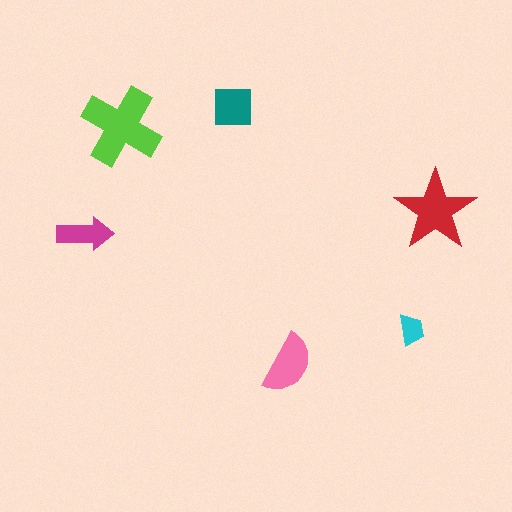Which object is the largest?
The lime cross.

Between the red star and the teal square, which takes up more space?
The red star.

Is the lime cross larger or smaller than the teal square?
Larger.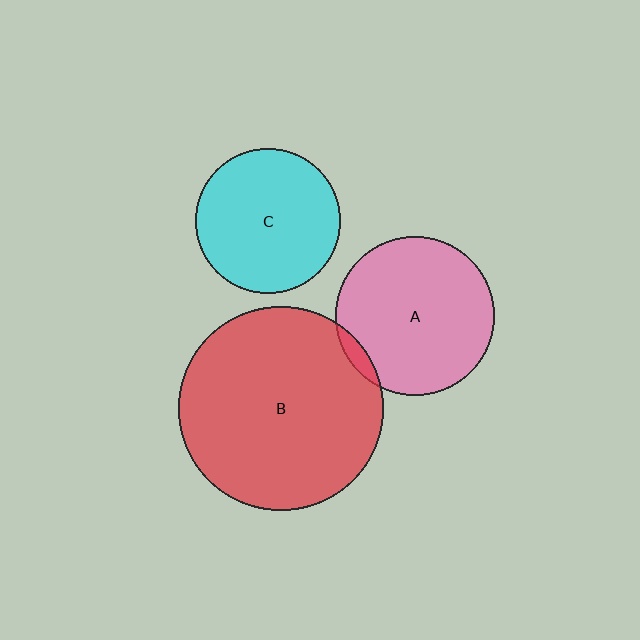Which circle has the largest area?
Circle B (red).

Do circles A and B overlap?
Yes.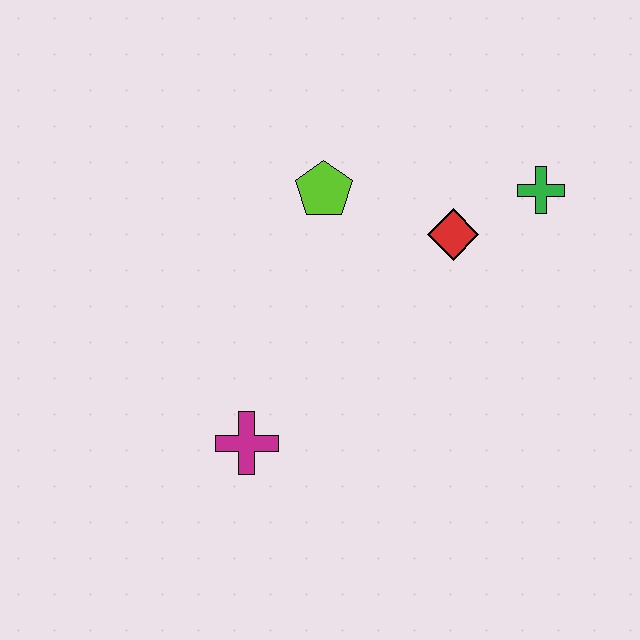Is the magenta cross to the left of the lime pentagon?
Yes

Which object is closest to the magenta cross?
The lime pentagon is closest to the magenta cross.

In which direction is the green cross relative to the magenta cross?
The green cross is to the right of the magenta cross.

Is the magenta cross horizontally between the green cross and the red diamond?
No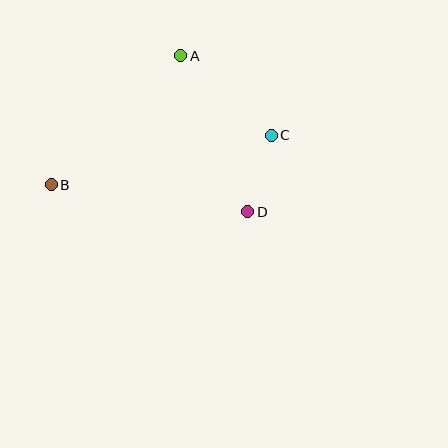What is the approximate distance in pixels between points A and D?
The distance between A and D is approximately 170 pixels.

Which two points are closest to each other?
Points C and D are closest to each other.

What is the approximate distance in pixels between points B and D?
The distance between B and D is approximately 199 pixels.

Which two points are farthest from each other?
Points B and C are farthest from each other.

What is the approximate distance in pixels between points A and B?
The distance between A and B is approximately 183 pixels.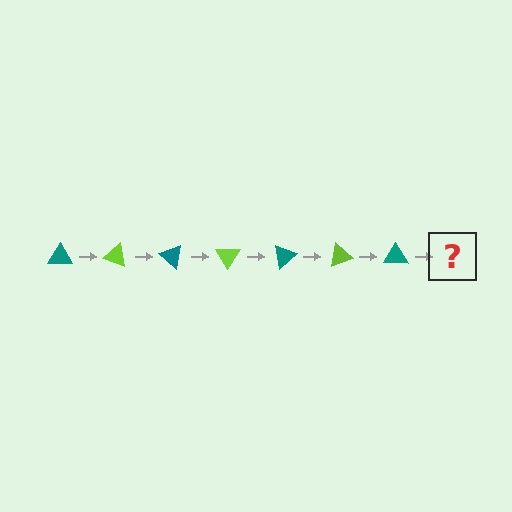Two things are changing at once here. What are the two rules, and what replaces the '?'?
The two rules are that it rotates 20 degrees each step and the color cycles through teal and lime. The '?' should be a lime triangle, rotated 140 degrees from the start.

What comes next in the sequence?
The next element should be a lime triangle, rotated 140 degrees from the start.